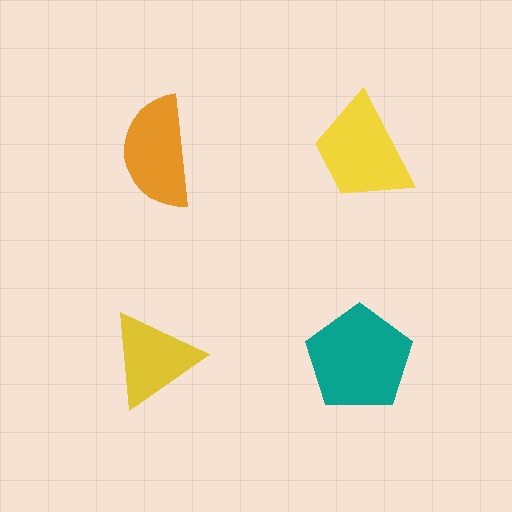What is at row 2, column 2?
A teal pentagon.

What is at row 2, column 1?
A yellow triangle.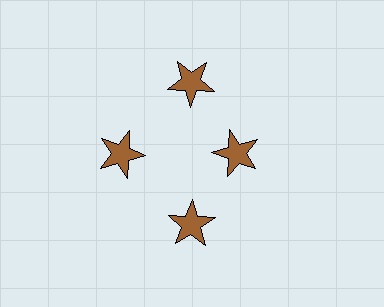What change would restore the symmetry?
The symmetry would be restored by moving it outward, back onto the ring so that all 4 stars sit at equal angles and equal distance from the center.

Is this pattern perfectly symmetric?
No. The 4 brown stars are arranged in a ring, but one element near the 3 o'clock position is pulled inward toward the center, breaking the 4-fold rotational symmetry.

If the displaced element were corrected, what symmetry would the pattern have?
It would have 4-fold rotational symmetry — the pattern would map onto itself every 90 degrees.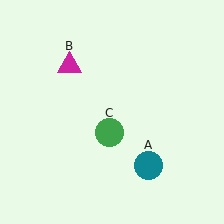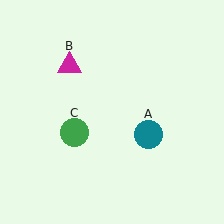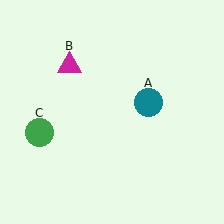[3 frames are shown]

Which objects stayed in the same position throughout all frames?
Magenta triangle (object B) remained stationary.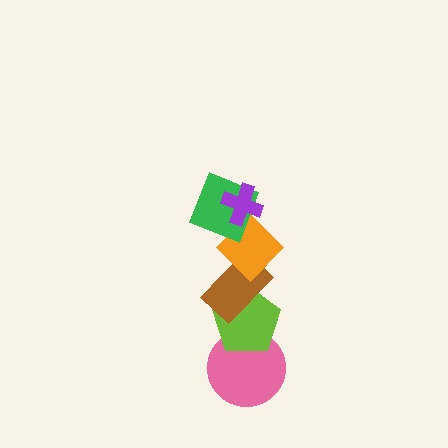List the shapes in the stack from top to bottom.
From top to bottom: the purple cross, the green square, the orange diamond, the brown rectangle, the lime pentagon, the pink circle.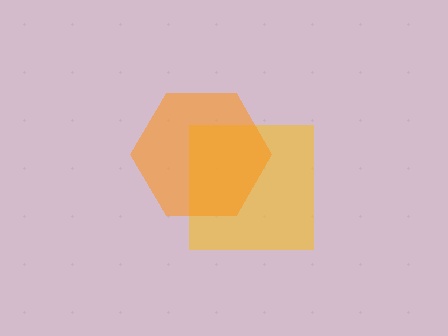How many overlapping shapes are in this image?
There are 2 overlapping shapes in the image.